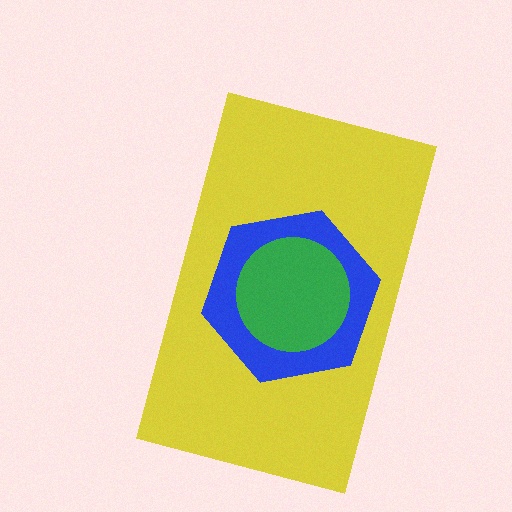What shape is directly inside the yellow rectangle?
The blue hexagon.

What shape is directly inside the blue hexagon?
The green circle.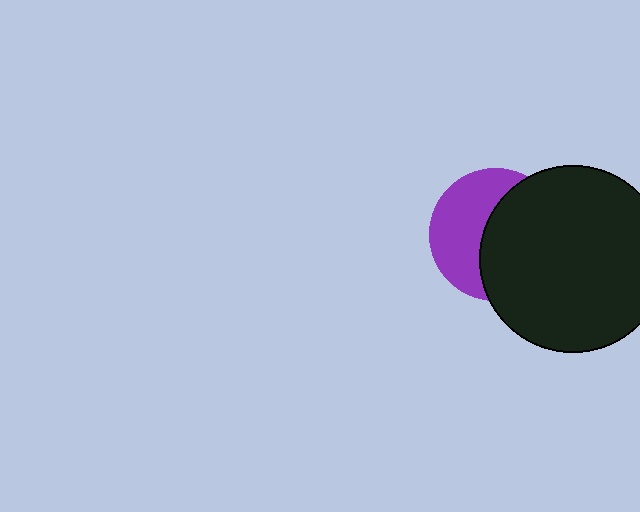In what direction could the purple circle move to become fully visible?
The purple circle could move left. That would shift it out from behind the black circle entirely.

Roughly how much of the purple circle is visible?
About half of it is visible (roughly 46%).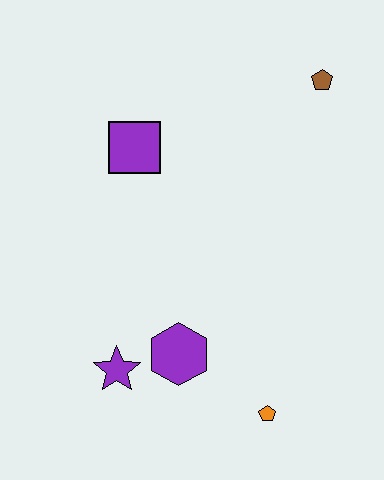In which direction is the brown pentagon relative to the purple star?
The brown pentagon is above the purple star.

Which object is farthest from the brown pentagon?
The purple star is farthest from the brown pentagon.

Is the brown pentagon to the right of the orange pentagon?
Yes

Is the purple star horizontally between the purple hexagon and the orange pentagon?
No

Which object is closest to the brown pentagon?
The purple square is closest to the brown pentagon.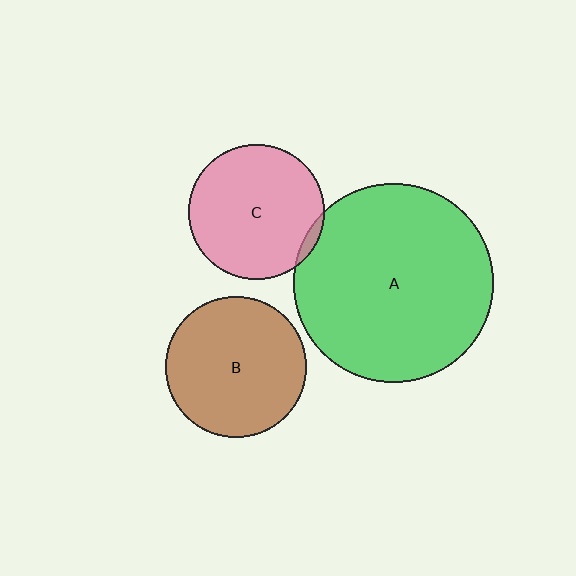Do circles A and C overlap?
Yes.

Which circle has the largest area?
Circle A (green).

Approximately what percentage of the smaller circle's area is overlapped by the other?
Approximately 5%.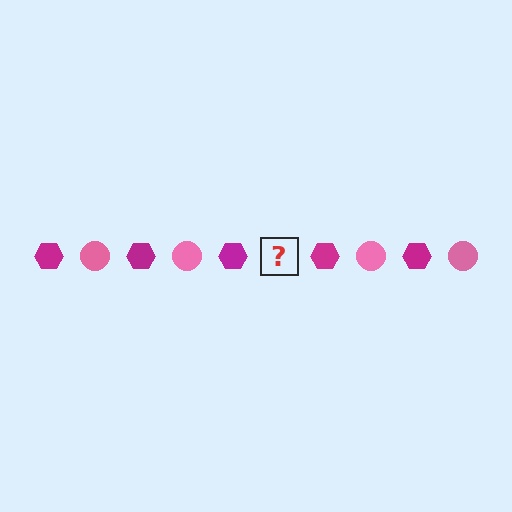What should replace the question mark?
The question mark should be replaced with a pink circle.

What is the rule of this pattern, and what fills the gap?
The rule is that the pattern alternates between magenta hexagon and pink circle. The gap should be filled with a pink circle.